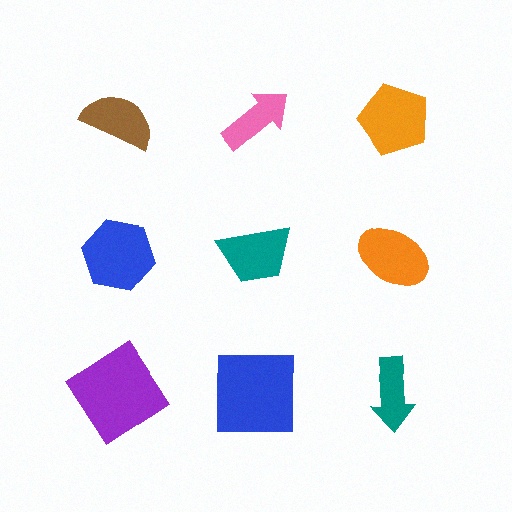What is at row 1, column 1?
A brown semicircle.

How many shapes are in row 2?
3 shapes.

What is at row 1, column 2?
A pink arrow.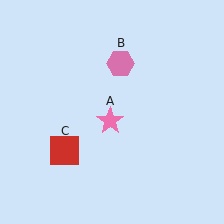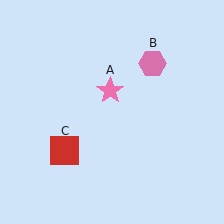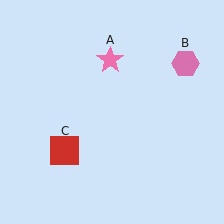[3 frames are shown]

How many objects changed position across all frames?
2 objects changed position: pink star (object A), pink hexagon (object B).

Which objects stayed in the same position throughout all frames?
Red square (object C) remained stationary.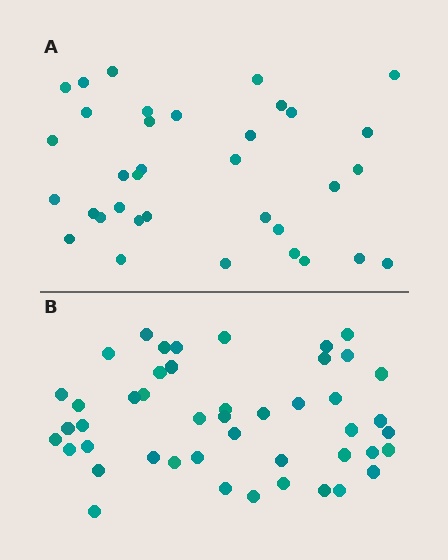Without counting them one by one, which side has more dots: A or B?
Region B (the bottom region) has more dots.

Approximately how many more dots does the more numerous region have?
Region B has roughly 12 or so more dots than region A.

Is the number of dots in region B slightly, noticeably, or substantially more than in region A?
Region B has noticeably more, but not dramatically so. The ratio is roughly 1.3 to 1.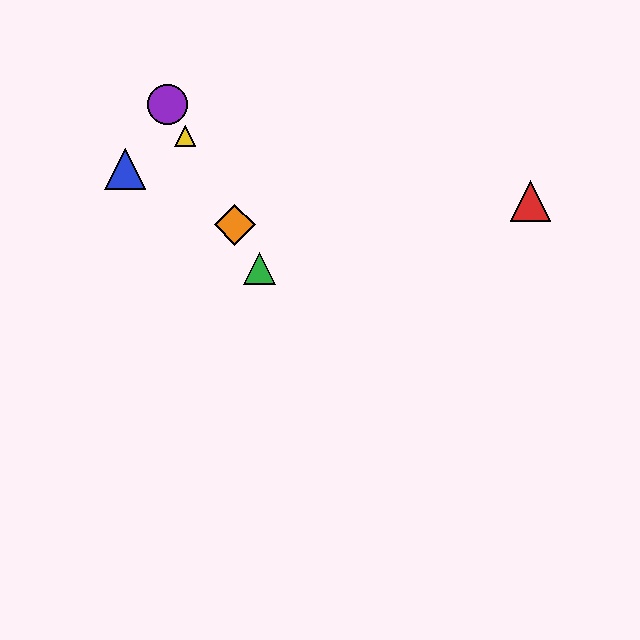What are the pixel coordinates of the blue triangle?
The blue triangle is at (125, 169).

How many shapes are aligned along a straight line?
4 shapes (the green triangle, the yellow triangle, the purple circle, the orange diamond) are aligned along a straight line.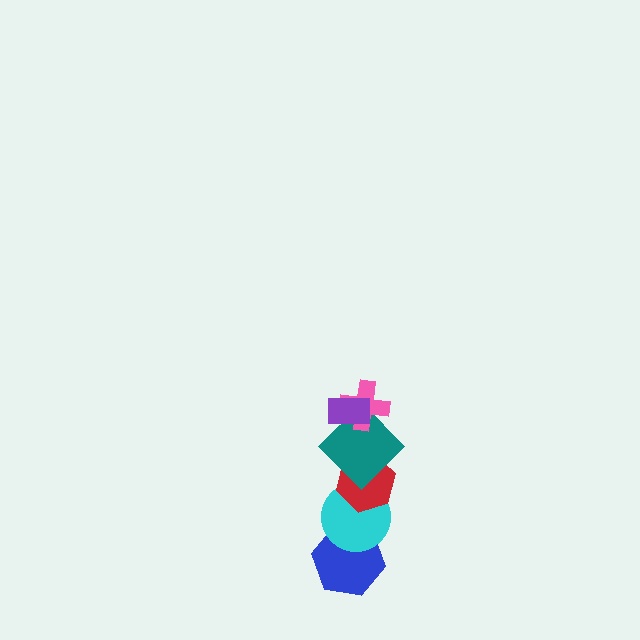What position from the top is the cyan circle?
The cyan circle is 5th from the top.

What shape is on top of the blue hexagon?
The cyan circle is on top of the blue hexagon.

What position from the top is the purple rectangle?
The purple rectangle is 1st from the top.